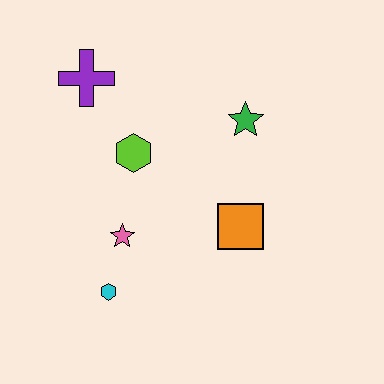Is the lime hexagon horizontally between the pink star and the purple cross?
No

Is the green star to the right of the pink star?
Yes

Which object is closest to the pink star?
The cyan hexagon is closest to the pink star.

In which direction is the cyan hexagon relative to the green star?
The cyan hexagon is below the green star.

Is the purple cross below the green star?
No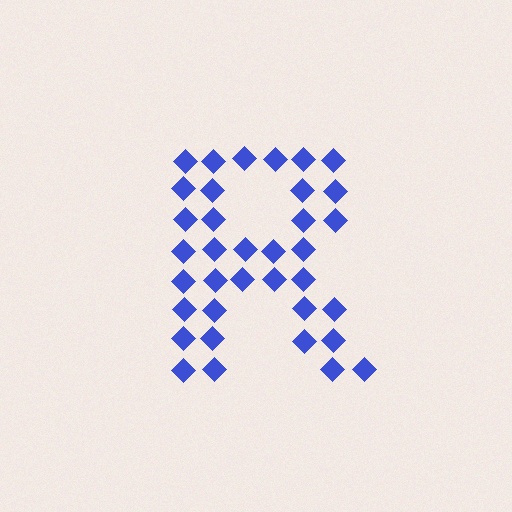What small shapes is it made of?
It is made of small diamonds.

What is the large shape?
The large shape is the letter R.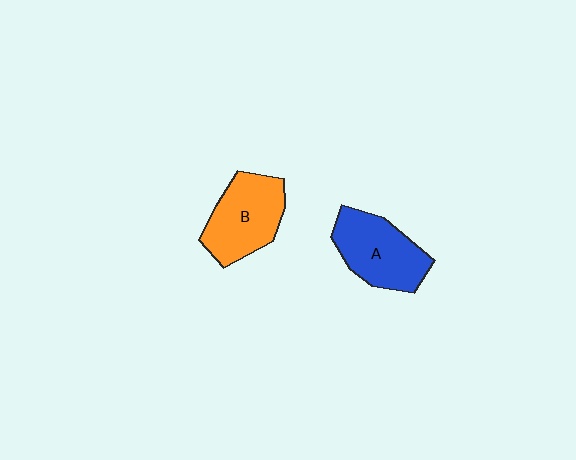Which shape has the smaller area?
Shape B (orange).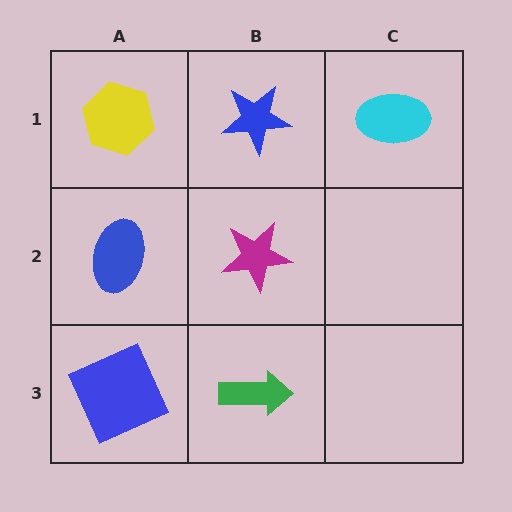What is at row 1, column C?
A cyan ellipse.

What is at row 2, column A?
A blue ellipse.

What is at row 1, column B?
A blue star.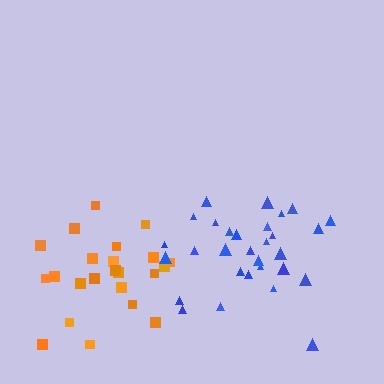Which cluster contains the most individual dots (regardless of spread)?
Blue (30).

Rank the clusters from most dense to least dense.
blue, orange.